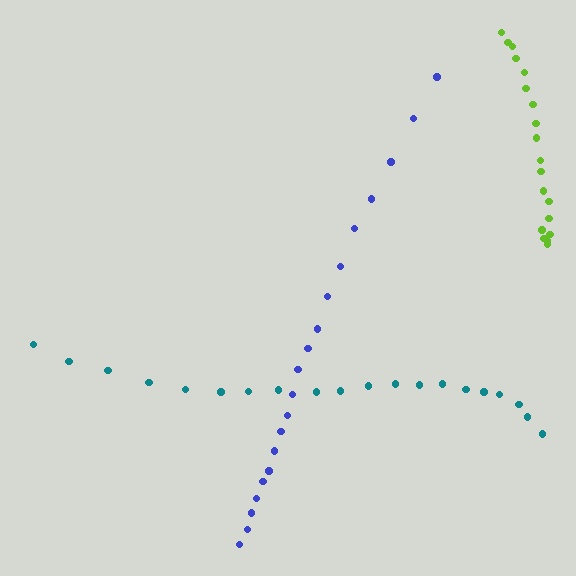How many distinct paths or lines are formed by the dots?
There are 3 distinct paths.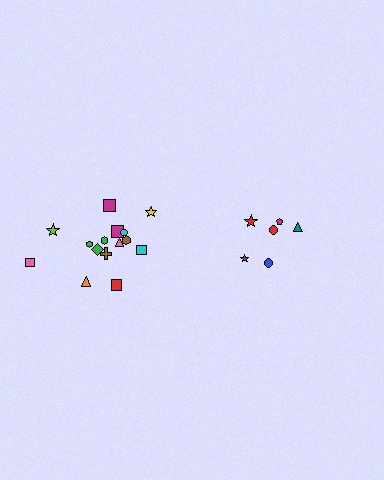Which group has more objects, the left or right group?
The left group.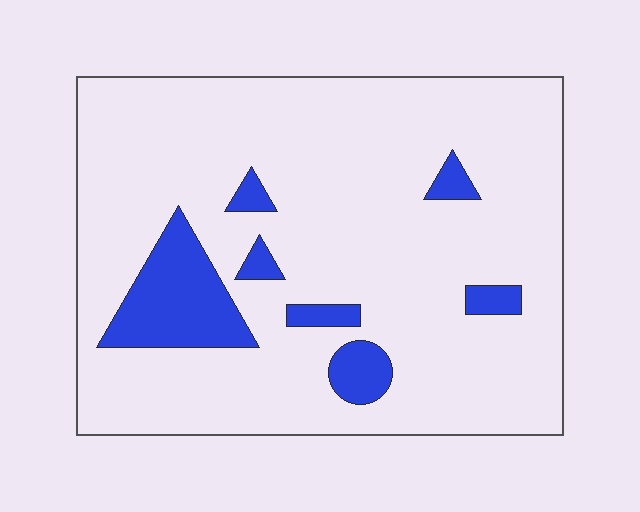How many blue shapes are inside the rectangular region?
7.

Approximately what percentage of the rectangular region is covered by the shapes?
Approximately 15%.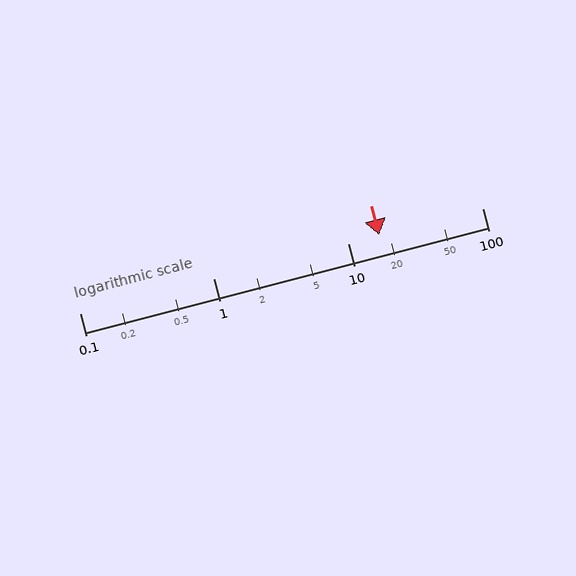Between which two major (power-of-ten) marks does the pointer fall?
The pointer is between 10 and 100.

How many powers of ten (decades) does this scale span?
The scale spans 3 decades, from 0.1 to 100.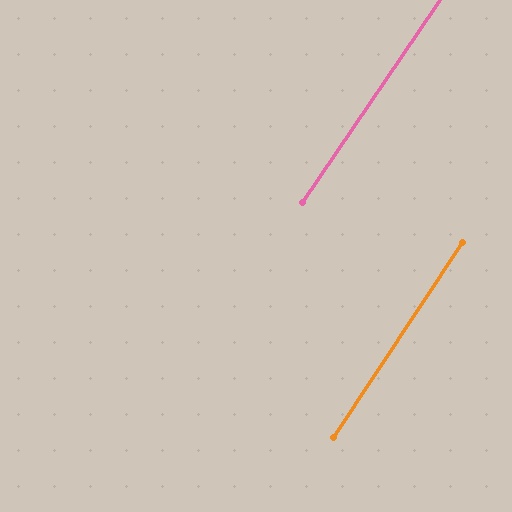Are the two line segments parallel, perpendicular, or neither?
Parallel — their directions differ by only 0.8°.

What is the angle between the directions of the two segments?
Approximately 1 degree.